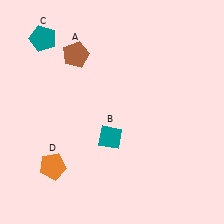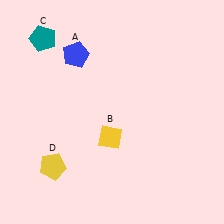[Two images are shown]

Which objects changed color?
A changed from brown to blue. B changed from teal to yellow. D changed from orange to yellow.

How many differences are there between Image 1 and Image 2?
There are 3 differences between the two images.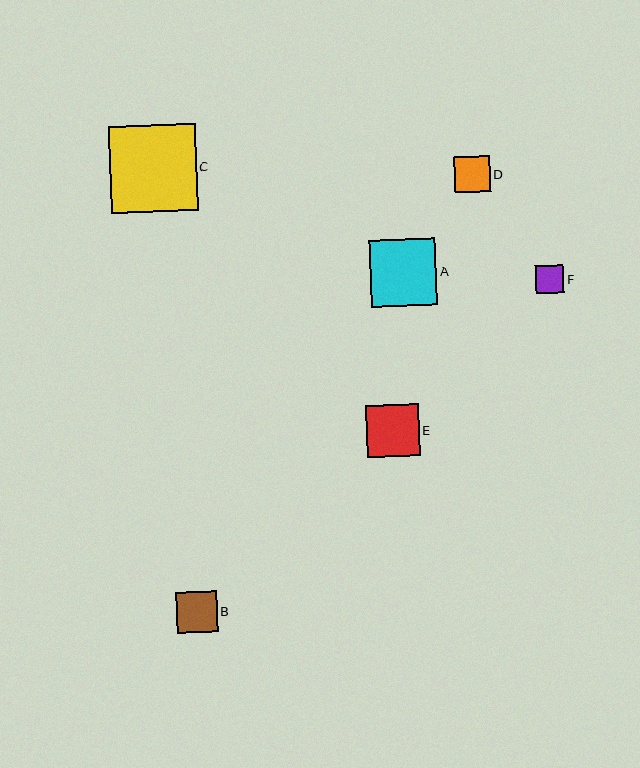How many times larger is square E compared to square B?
Square E is approximately 1.3 times the size of square B.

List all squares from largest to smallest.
From largest to smallest: C, A, E, B, D, F.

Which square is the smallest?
Square F is the smallest with a size of approximately 28 pixels.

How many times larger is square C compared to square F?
Square C is approximately 3.1 times the size of square F.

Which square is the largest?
Square C is the largest with a size of approximately 87 pixels.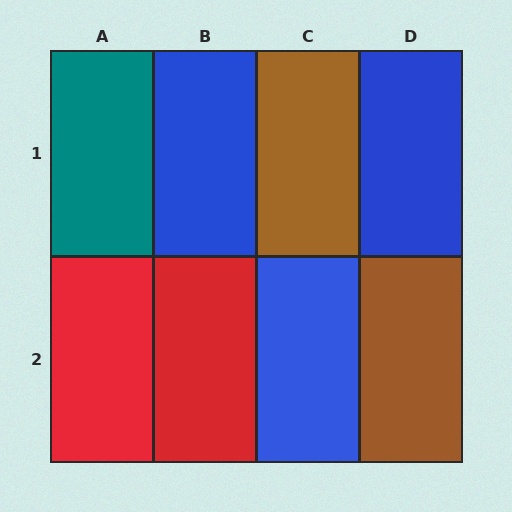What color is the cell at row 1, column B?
Blue.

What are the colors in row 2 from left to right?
Red, red, blue, brown.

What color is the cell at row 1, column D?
Blue.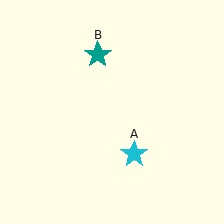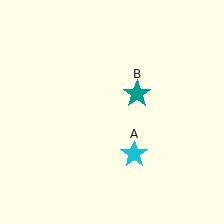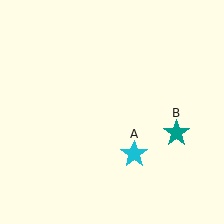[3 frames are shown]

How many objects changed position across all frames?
1 object changed position: teal star (object B).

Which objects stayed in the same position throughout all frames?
Cyan star (object A) remained stationary.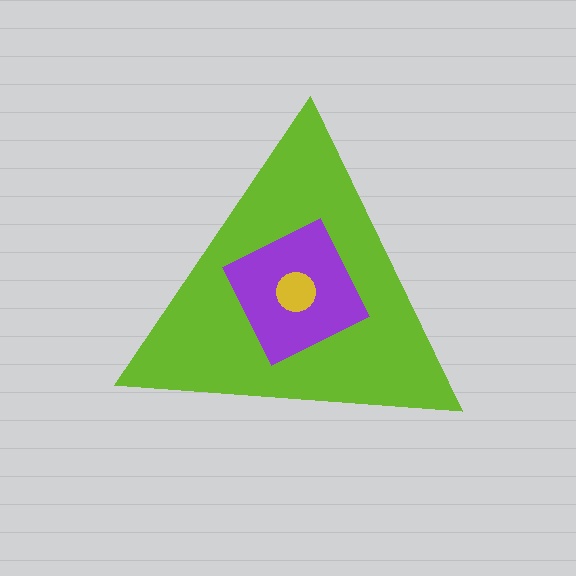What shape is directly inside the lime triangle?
The purple diamond.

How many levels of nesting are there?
3.